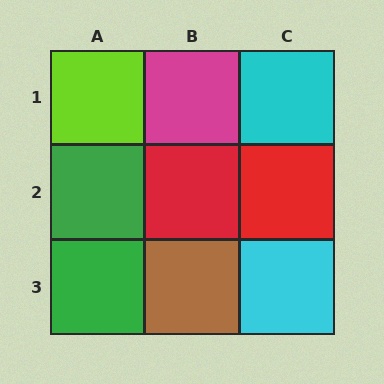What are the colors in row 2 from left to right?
Green, red, red.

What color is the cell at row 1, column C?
Cyan.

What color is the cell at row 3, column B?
Brown.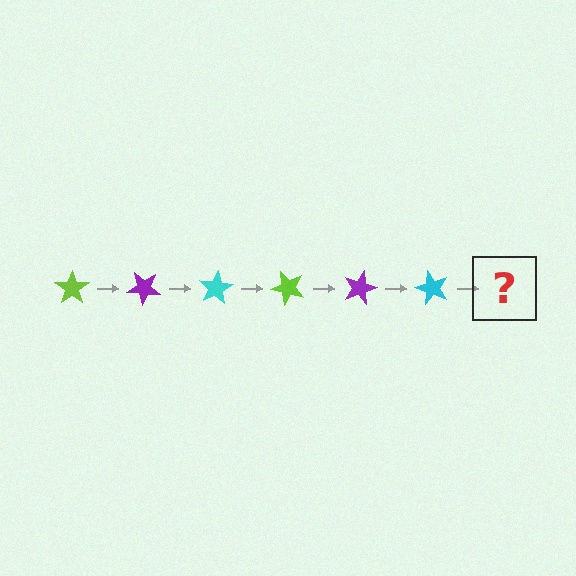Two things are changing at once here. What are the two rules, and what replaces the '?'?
The two rules are that it rotates 40 degrees each step and the color cycles through lime, purple, and cyan. The '?' should be a lime star, rotated 240 degrees from the start.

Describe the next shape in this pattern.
It should be a lime star, rotated 240 degrees from the start.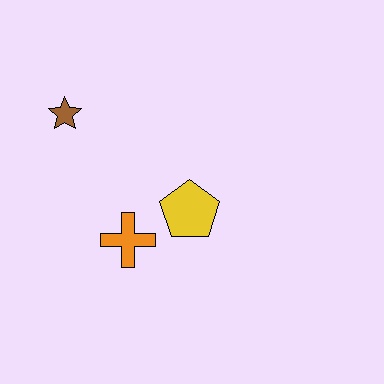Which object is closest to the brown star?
The orange cross is closest to the brown star.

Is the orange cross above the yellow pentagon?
No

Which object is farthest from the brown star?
The yellow pentagon is farthest from the brown star.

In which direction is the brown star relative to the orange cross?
The brown star is above the orange cross.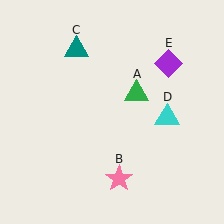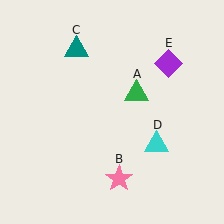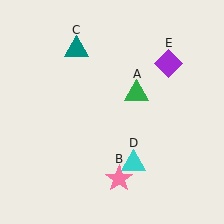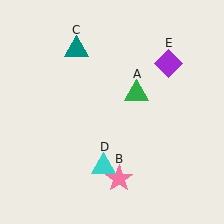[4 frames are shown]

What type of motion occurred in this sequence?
The cyan triangle (object D) rotated clockwise around the center of the scene.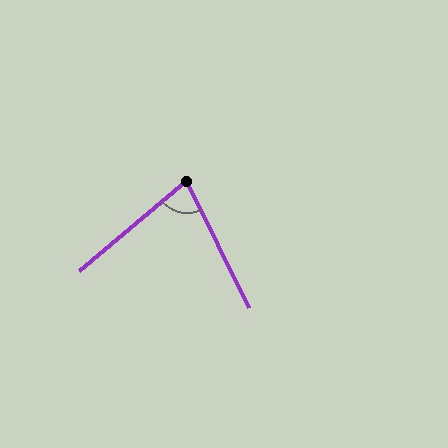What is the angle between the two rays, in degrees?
Approximately 76 degrees.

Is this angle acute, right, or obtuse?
It is acute.